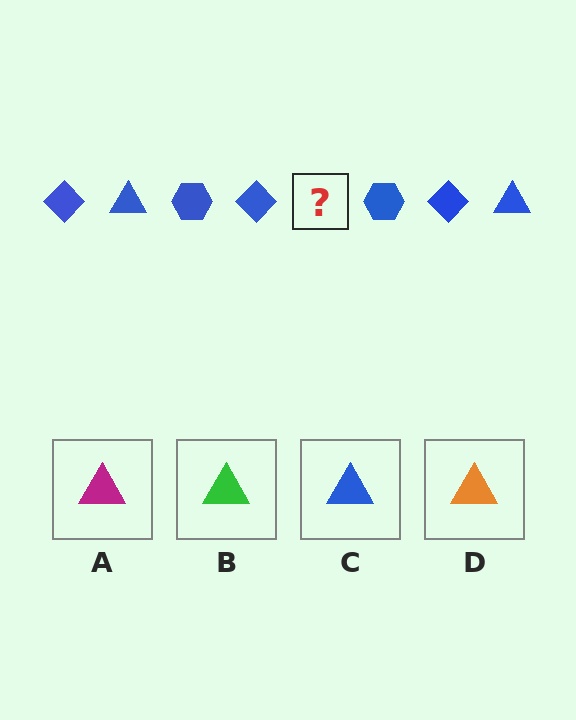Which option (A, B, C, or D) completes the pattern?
C.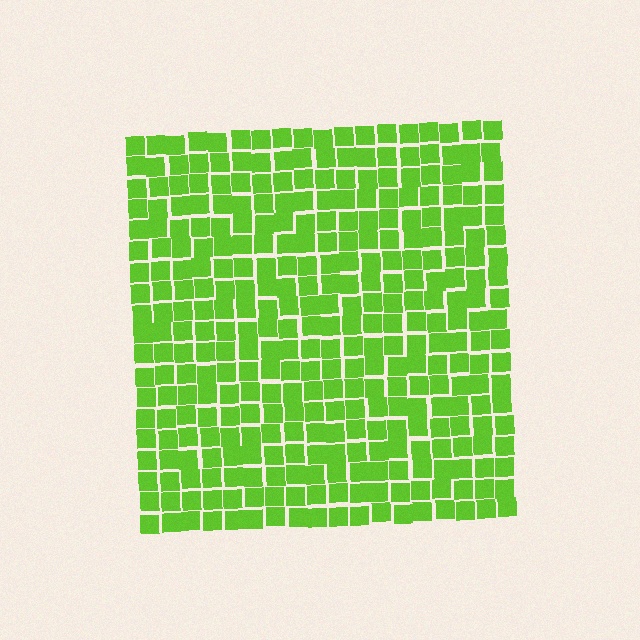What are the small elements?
The small elements are squares.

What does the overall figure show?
The overall figure shows a square.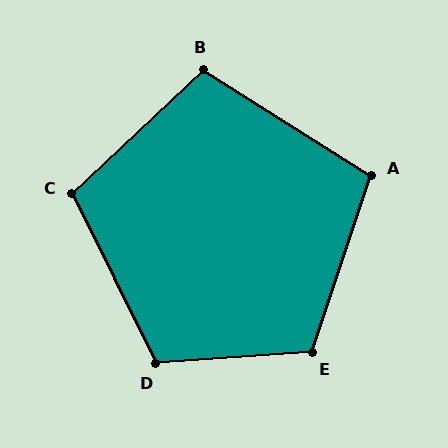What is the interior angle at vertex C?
Approximately 107 degrees (obtuse).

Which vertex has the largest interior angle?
E, at approximately 113 degrees.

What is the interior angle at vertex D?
Approximately 112 degrees (obtuse).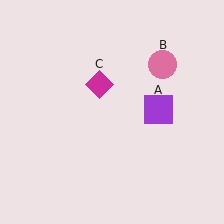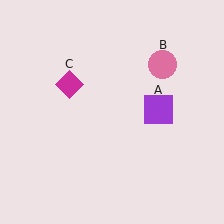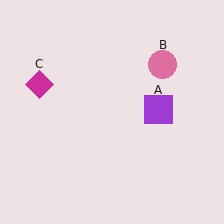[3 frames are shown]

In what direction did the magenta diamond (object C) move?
The magenta diamond (object C) moved left.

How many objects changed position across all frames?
1 object changed position: magenta diamond (object C).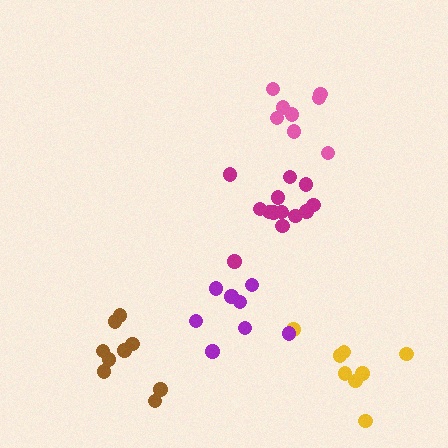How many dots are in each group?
Group 1: 9 dots, Group 2: 8 dots, Group 3: 8 dots, Group 4: 8 dots, Group 5: 13 dots (46 total).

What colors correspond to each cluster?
The clusters are colored: brown, yellow, purple, pink, magenta.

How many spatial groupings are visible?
There are 5 spatial groupings.